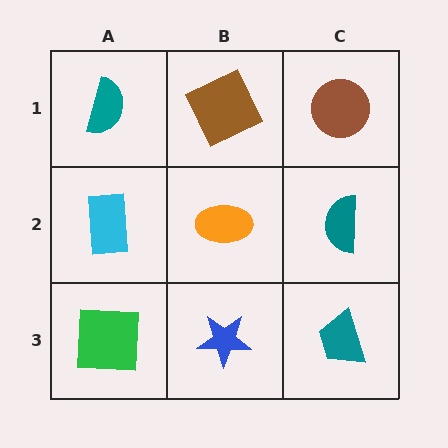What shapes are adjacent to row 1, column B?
An orange ellipse (row 2, column B), a teal semicircle (row 1, column A), a brown circle (row 1, column C).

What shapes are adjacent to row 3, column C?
A teal semicircle (row 2, column C), a blue star (row 3, column B).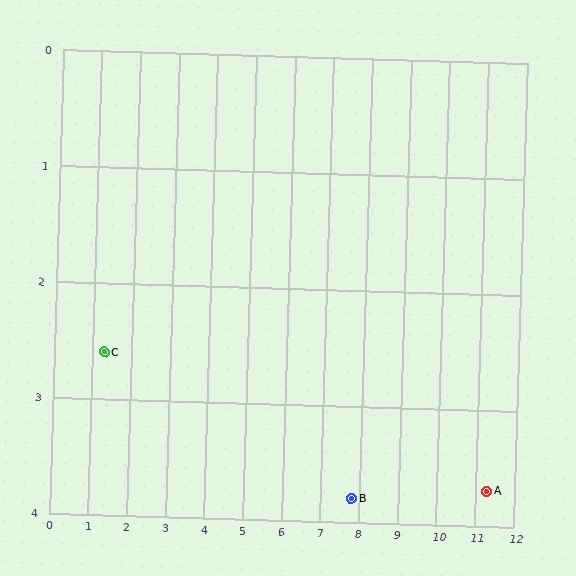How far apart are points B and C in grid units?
Points B and C are about 6.6 grid units apart.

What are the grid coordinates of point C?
Point C is at approximately (1.3, 2.6).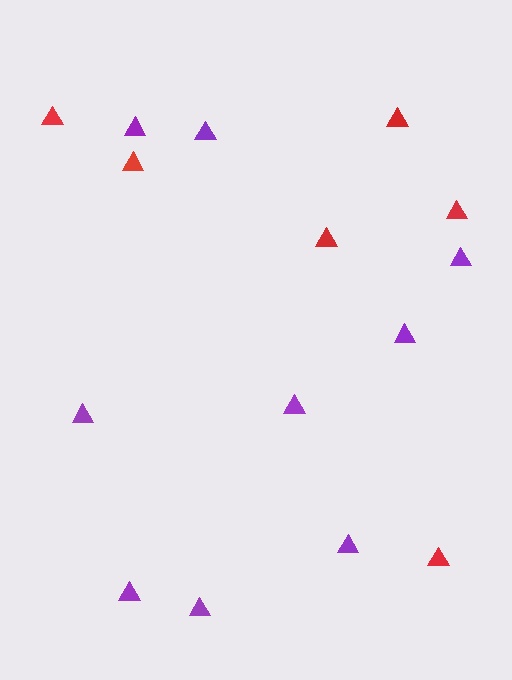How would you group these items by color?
There are 2 groups: one group of red triangles (6) and one group of purple triangles (9).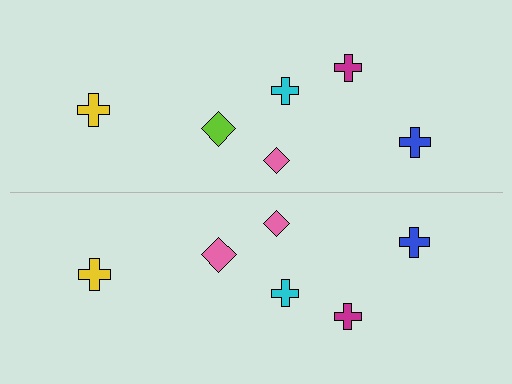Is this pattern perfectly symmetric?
No, the pattern is not perfectly symmetric. The pink diamond on the bottom side breaks the symmetry — its mirror counterpart is lime.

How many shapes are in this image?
There are 12 shapes in this image.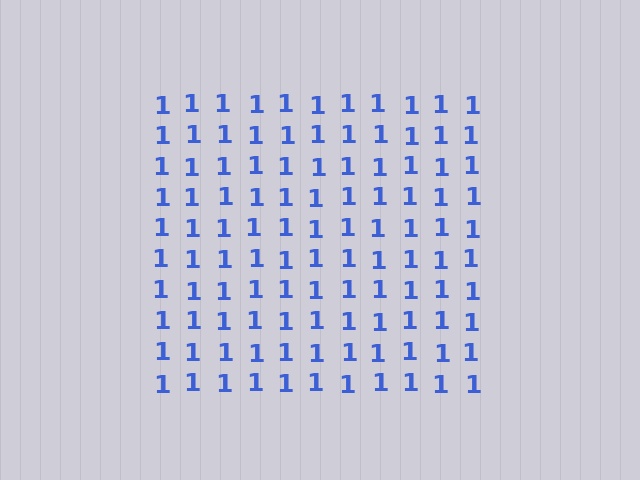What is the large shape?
The large shape is a square.